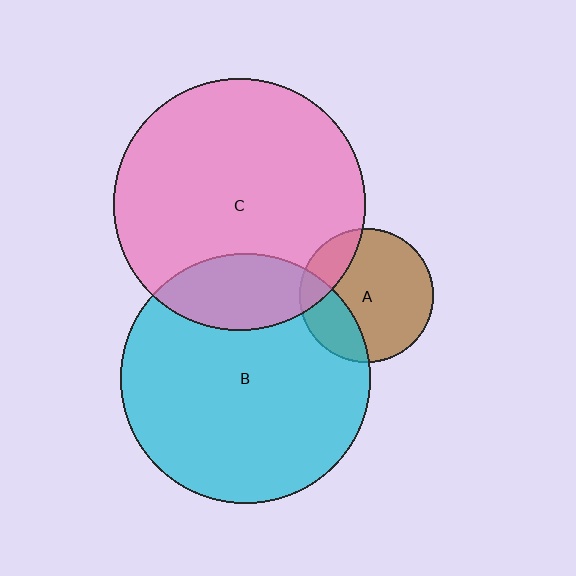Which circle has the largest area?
Circle C (pink).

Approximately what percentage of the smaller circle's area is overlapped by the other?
Approximately 20%.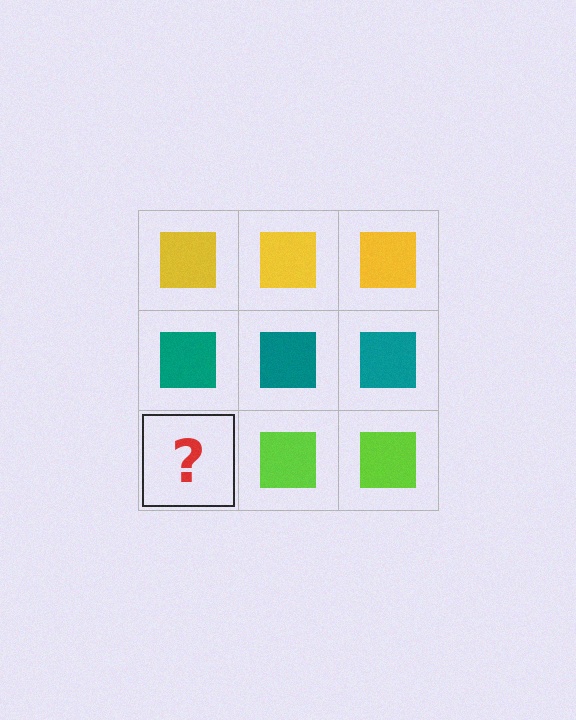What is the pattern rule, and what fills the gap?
The rule is that each row has a consistent color. The gap should be filled with a lime square.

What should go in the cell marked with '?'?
The missing cell should contain a lime square.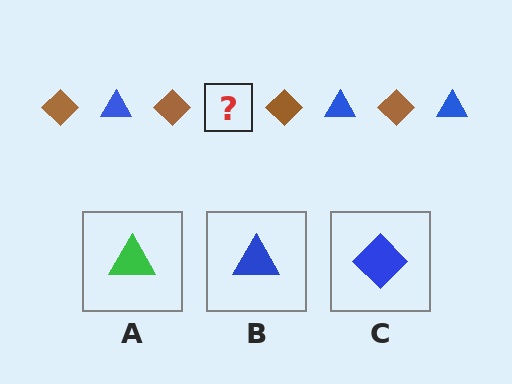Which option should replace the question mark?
Option B.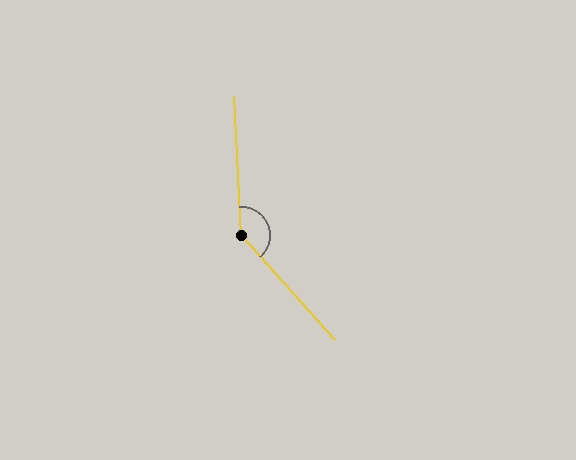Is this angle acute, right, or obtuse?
It is obtuse.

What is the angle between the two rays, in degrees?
Approximately 141 degrees.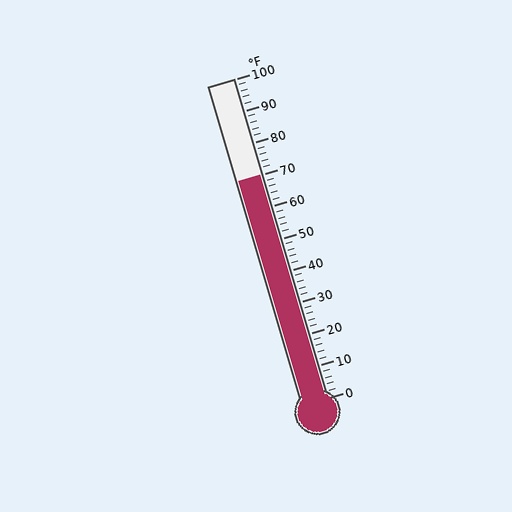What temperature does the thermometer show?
The thermometer shows approximately 70°F.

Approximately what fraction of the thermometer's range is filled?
The thermometer is filled to approximately 70% of its range.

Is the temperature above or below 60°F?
The temperature is above 60°F.